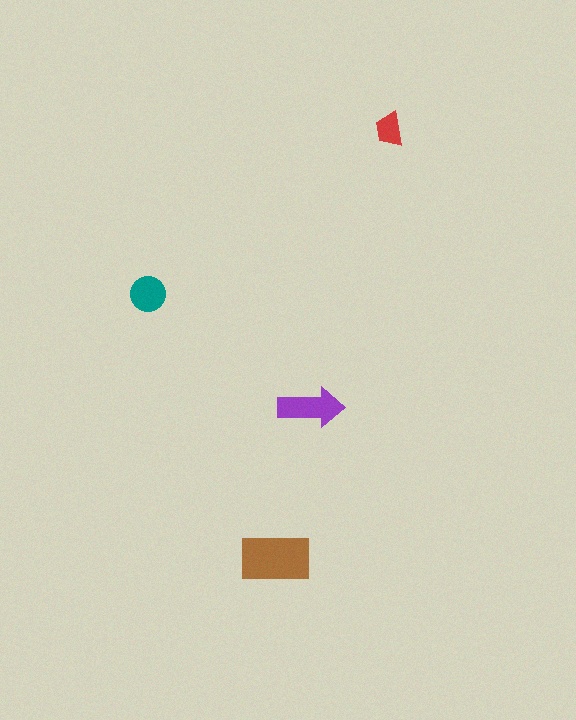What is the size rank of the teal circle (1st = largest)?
3rd.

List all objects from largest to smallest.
The brown rectangle, the purple arrow, the teal circle, the red trapezoid.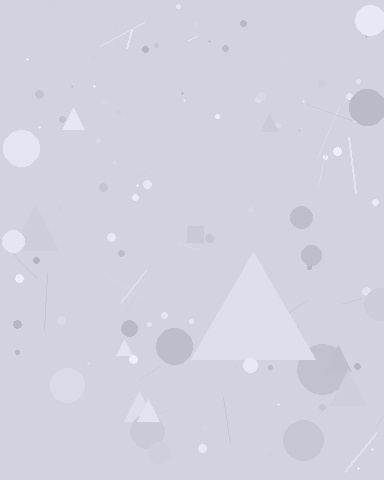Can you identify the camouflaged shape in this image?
The camouflaged shape is a triangle.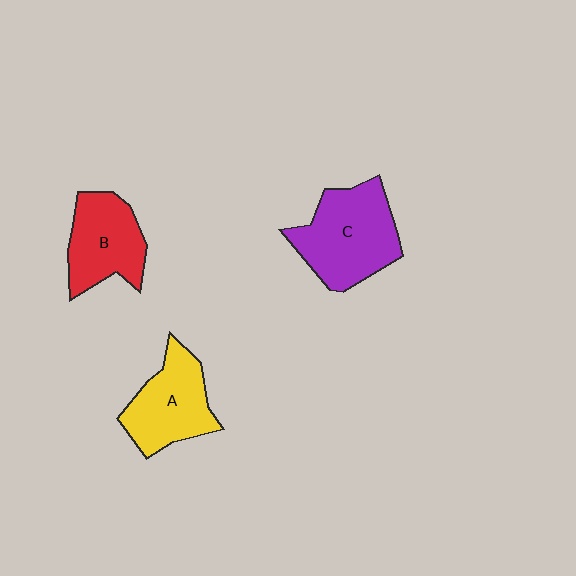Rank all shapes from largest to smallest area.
From largest to smallest: C (purple), A (yellow), B (red).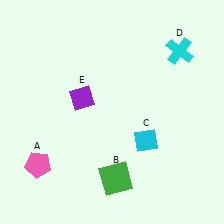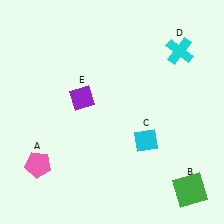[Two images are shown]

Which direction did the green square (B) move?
The green square (B) moved right.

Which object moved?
The green square (B) moved right.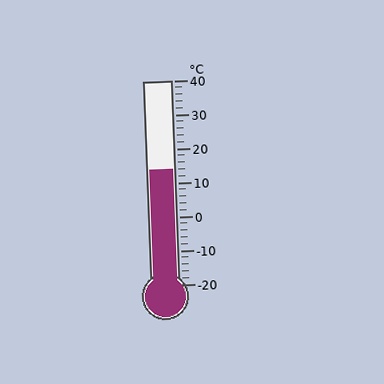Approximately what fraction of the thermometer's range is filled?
The thermometer is filled to approximately 55% of its range.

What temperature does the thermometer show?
The thermometer shows approximately 14°C.